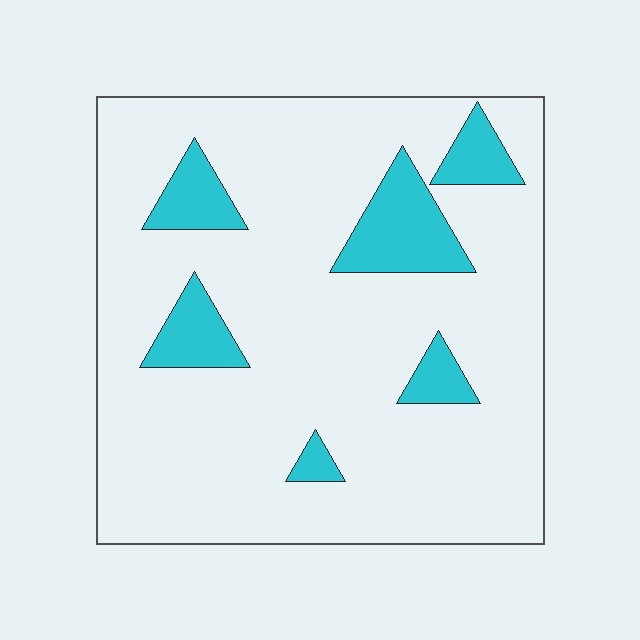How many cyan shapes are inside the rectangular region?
6.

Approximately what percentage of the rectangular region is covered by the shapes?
Approximately 15%.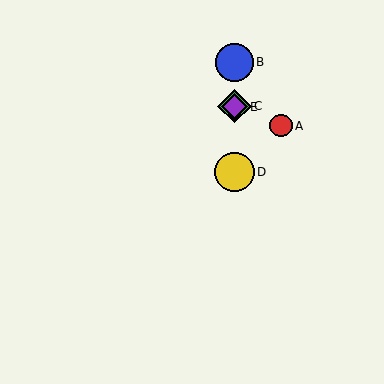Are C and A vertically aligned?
No, C is at x≈234 and A is at x≈281.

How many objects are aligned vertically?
4 objects (B, C, D, E) are aligned vertically.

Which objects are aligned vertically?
Objects B, C, D, E are aligned vertically.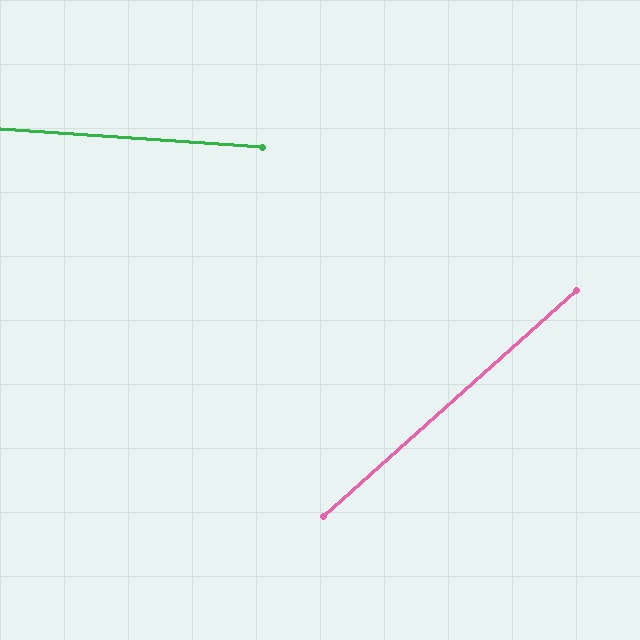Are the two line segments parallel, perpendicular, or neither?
Neither parallel nor perpendicular — they differ by about 46°.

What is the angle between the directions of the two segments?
Approximately 46 degrees.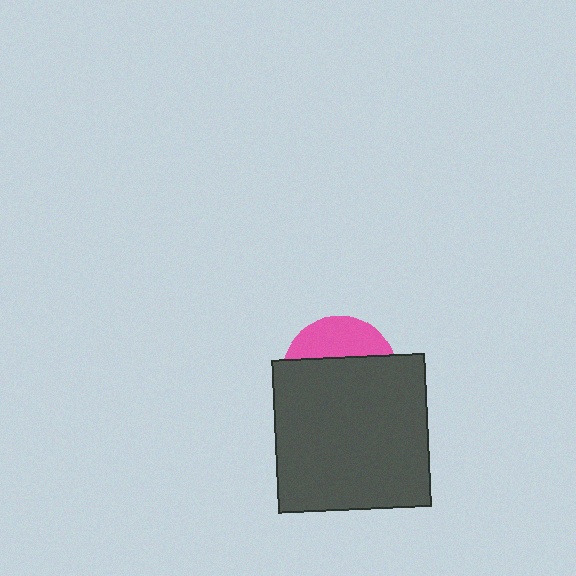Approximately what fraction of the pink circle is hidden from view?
Roughly 67% of the pink circle is hidden behind the dark gray square.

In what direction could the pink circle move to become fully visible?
The pink circle could move up. That would shift it out from behind the dark gray square entirely.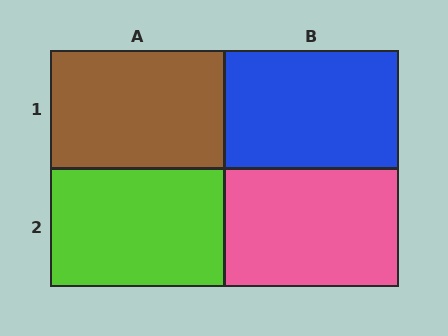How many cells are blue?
1 cell is blue.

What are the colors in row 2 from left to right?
Lime, pink.